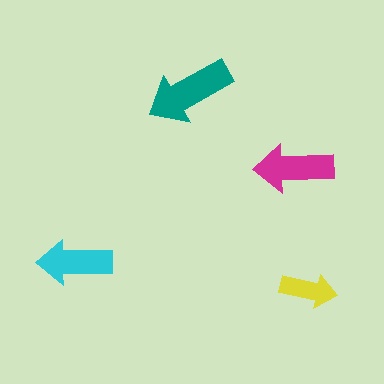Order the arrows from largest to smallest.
the teal one, the magenta one, the cyan one, the yellow one.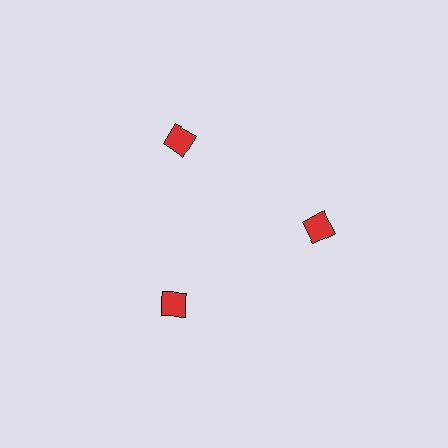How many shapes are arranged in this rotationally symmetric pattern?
There are 3 shapes, arranged in 3 groups of 1.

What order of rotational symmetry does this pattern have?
This pattern has 3-fold rotational symmetry.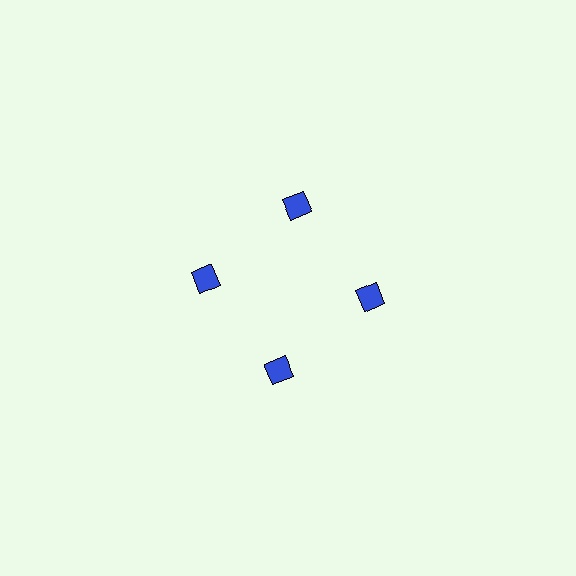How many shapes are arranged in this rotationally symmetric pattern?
There are 4 shapes, arranged in 4 groups of 1.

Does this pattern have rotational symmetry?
Yes, this pattern has 4-fold rotational symmetry. It looks the same after rotating 90 degrees around the center.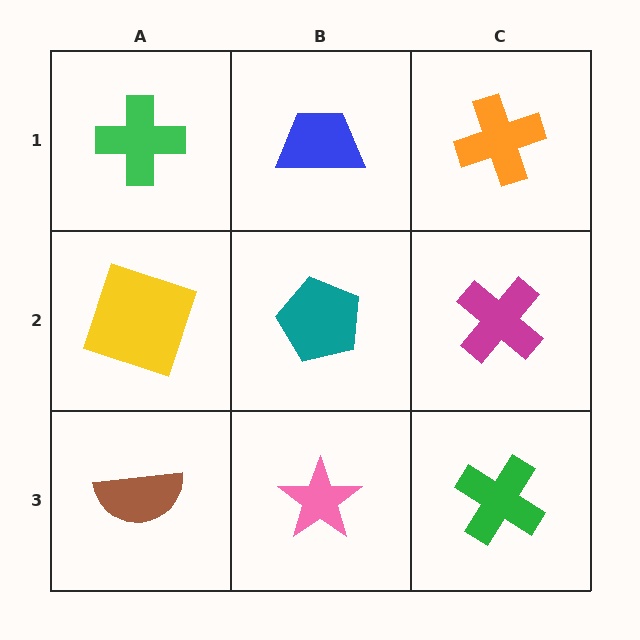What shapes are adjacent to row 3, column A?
A yellow square (row 2, column A), a pink star (row 3, column B).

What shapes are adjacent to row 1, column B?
A teal pentagon (row 2, column B), a green cross (row 1, column A), an orange cross (row 1, column C).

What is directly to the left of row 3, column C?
A pink star.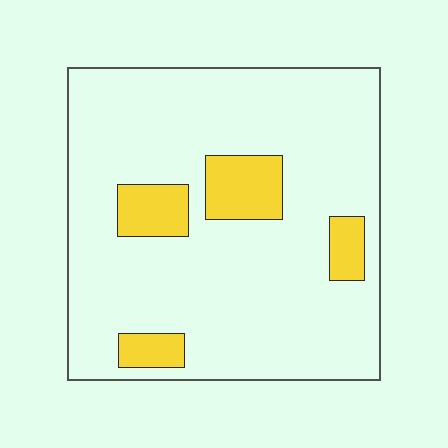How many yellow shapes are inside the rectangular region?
4.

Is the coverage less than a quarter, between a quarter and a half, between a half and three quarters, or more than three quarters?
Less than a quarter.